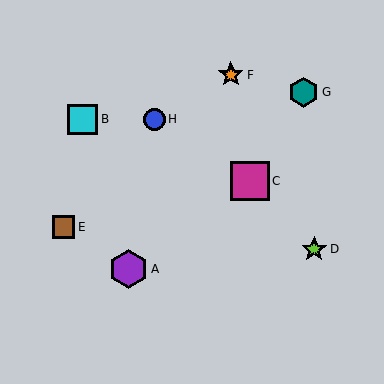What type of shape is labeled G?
Shape G is a teal hexagon.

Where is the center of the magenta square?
The center of the magenta square is at (250, 181).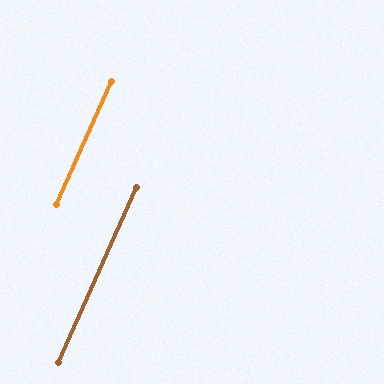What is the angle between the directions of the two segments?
Approximately 0 degrees.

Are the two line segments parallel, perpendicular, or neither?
Parallel — their directions differ by only 0.4°.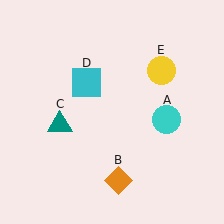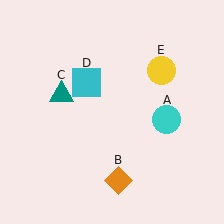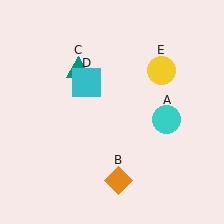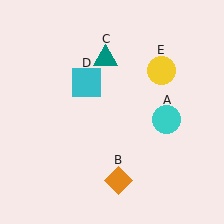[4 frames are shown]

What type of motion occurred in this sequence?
The teal triangle (object C) rotated clockwise around the center of the scene.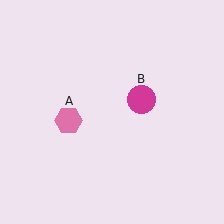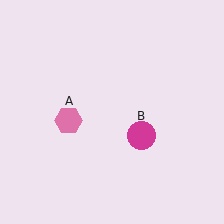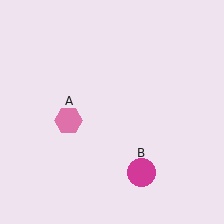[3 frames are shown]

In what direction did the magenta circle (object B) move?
The magenta circle (object B) moved down.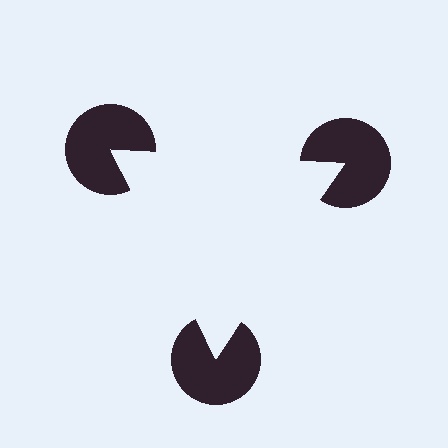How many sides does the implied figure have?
3 sides.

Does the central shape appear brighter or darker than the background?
It typically appears slightly brighter than the background, even though no actual brightness change is drawn.